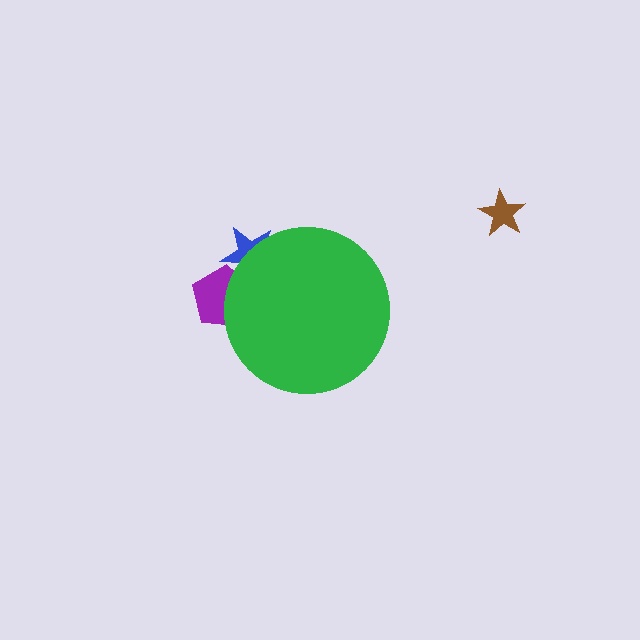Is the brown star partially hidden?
No, the brown star is fully visible.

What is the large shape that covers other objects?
A green circle.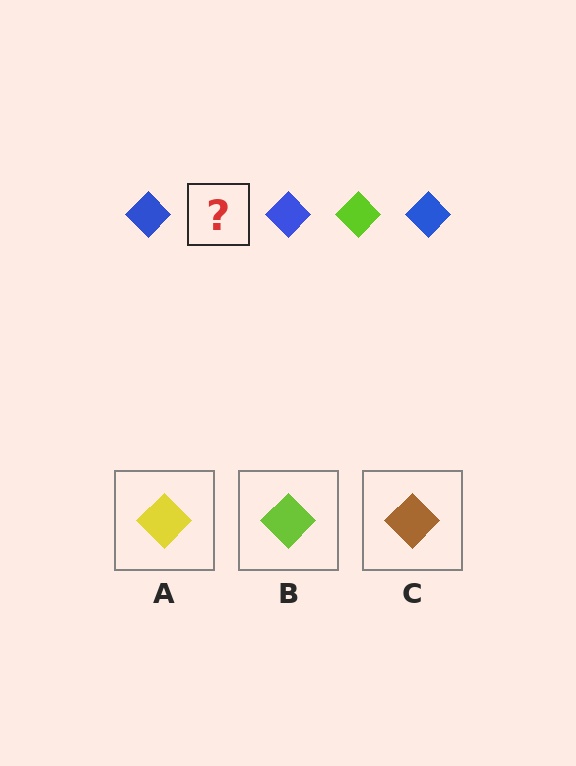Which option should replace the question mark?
Option B.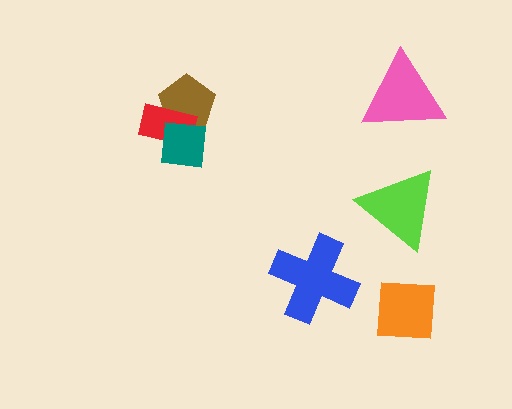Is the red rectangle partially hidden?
Yes, it is partially covered by another shape.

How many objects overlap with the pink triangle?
0 objects overlap with the pink triangle.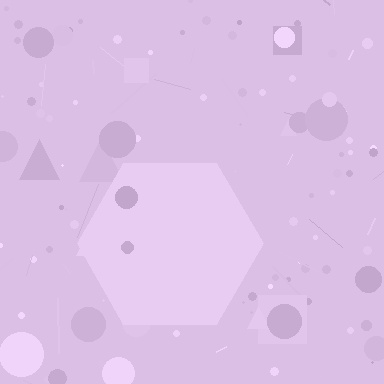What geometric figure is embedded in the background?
A hexagon is embedded in the background.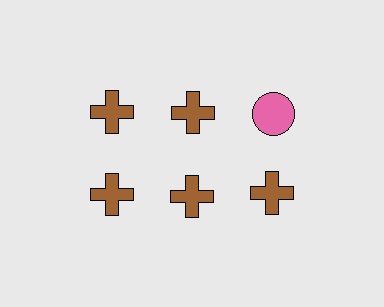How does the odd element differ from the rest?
It differs in both color (pink instead of brown) and shape (circle instead of cross).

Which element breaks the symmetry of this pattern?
The pink circle in the top row, center column breaks the symmetry. All other shapes are brown crosses.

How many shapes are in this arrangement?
There are 6 shapes arranged in a grid pattern.